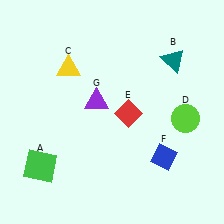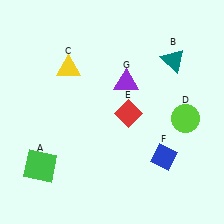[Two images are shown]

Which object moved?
The purple triangle (G) moved right.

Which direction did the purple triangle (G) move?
The purple triangle (G) moved right.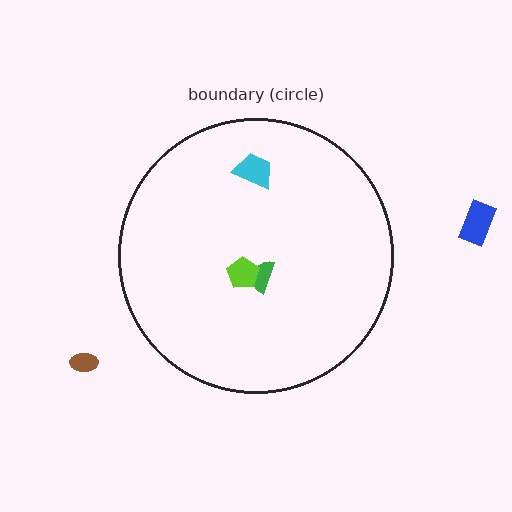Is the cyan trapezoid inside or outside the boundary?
Inside.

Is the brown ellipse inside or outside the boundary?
Outside.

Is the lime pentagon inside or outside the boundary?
Inside.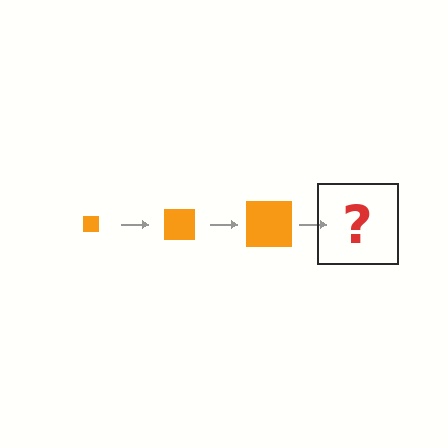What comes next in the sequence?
The next element should be an orange square, larger than the previous one.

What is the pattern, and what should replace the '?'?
The pattern is that the square gets progressively larger each step. The '?' should be an orange square, larger than the previous one.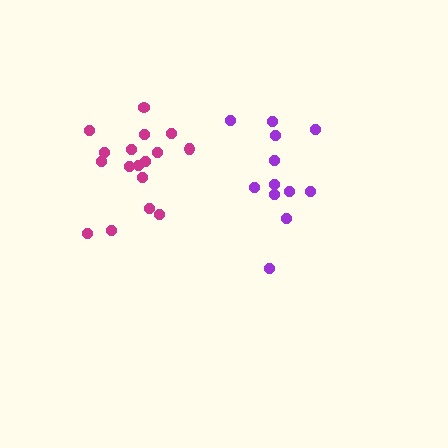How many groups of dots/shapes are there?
There are 2 groups.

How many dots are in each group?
Group 1: 12 dots, Group 2: 17 dots (29 total).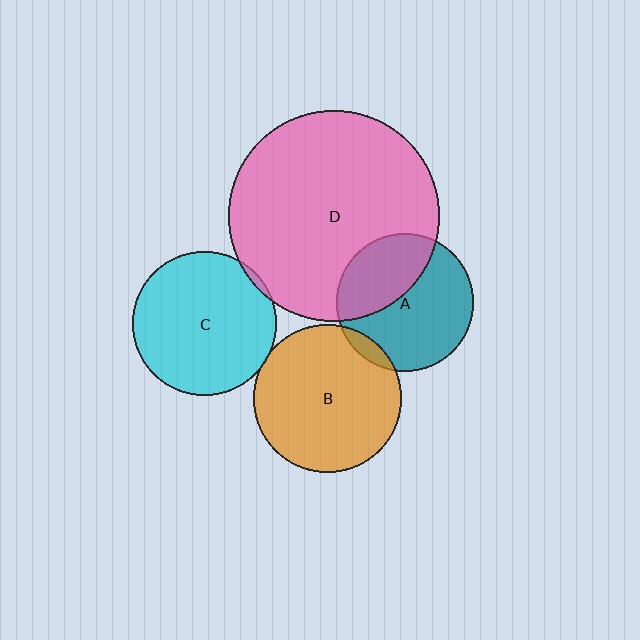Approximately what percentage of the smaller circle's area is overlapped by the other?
Approximately 35%.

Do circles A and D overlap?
Yes.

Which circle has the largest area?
Circle D (pink).